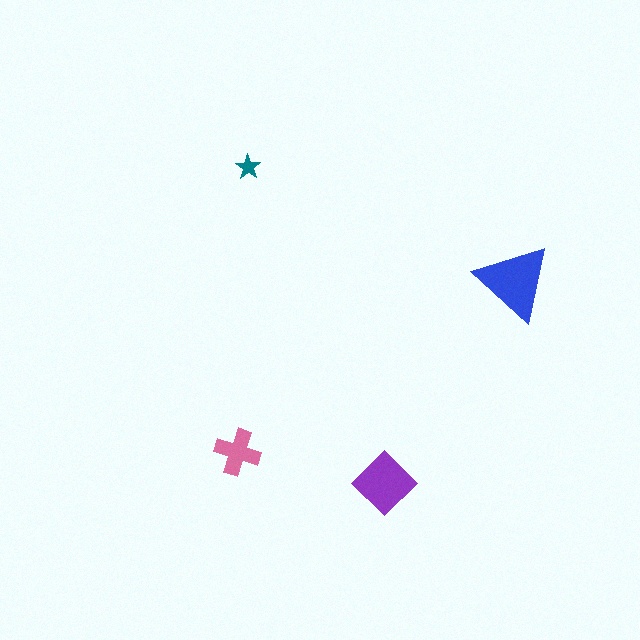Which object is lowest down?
The purple diamond is bottommost.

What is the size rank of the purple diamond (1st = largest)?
2nd.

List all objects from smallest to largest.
The teal star, the pink cross, the purple diamond, the blue triangle.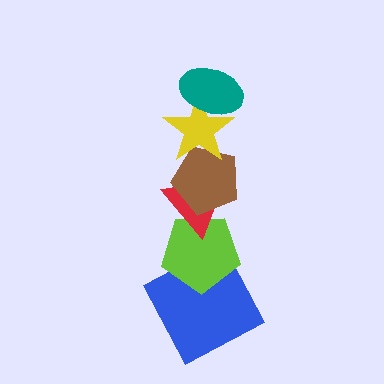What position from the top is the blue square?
The blue square is 6th from the top.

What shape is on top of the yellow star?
The teal ellipse is on top of the yellow star.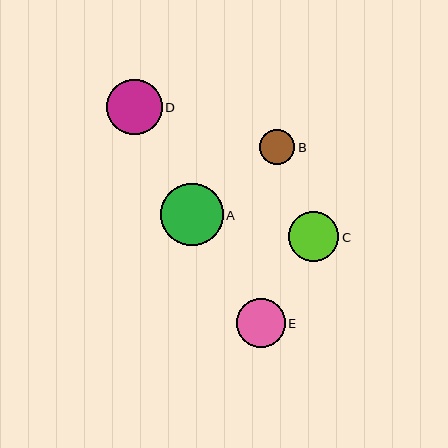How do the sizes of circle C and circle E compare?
Circle C and circle E are approximately the same size.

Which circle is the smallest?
Circle B is the smallest with a size of approximately 35 pixels.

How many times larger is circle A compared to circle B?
Circle A is approximately 1.8 times the size of circle B.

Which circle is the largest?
Circle A is the largest with a size of approximately 62 pixels.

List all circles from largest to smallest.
From largest to smallest: A, D, C, E, B.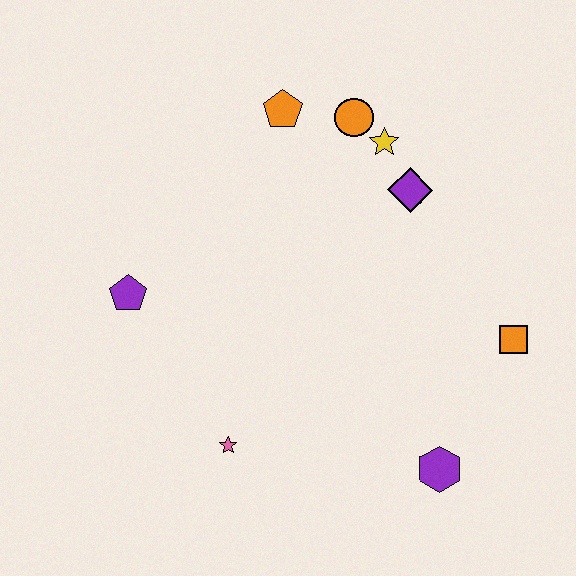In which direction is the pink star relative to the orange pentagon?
The pink star is below the orange pentagon.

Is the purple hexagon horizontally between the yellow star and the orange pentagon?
No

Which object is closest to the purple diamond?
The yellow star is closest to the purple diamond.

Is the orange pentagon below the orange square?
No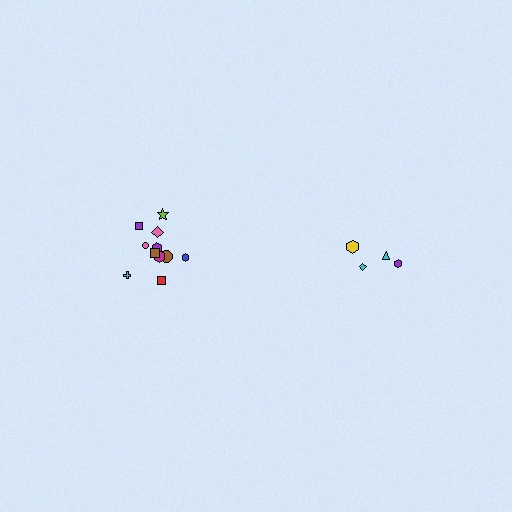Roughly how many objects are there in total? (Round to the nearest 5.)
Roughly 15 objects in total.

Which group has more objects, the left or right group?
The left group.